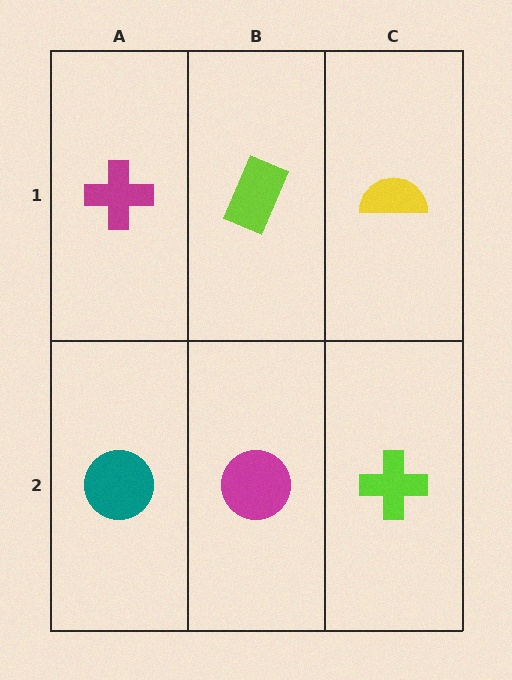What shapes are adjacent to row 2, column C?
A yellow semicircle (row 1, column C), a magenta circle (row 2, column B).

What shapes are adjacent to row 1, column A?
A teal circle (row 2, column A), a lime rectangle (row 1, column B).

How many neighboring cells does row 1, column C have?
2.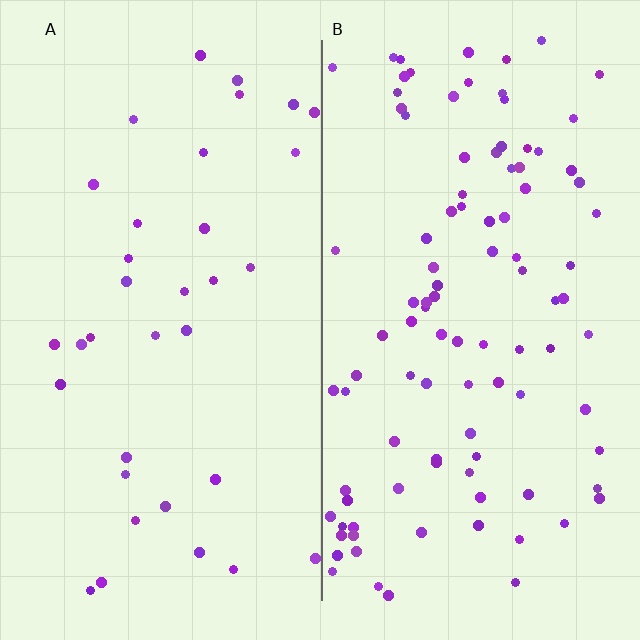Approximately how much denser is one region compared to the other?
Approximately 2.9× — region B over region A.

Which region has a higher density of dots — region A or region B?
B (the right).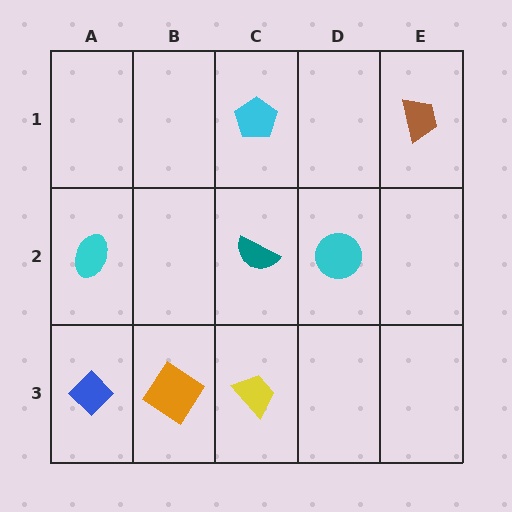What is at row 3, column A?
A blue diamond.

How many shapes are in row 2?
3 shapes.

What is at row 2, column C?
A teal semicircle.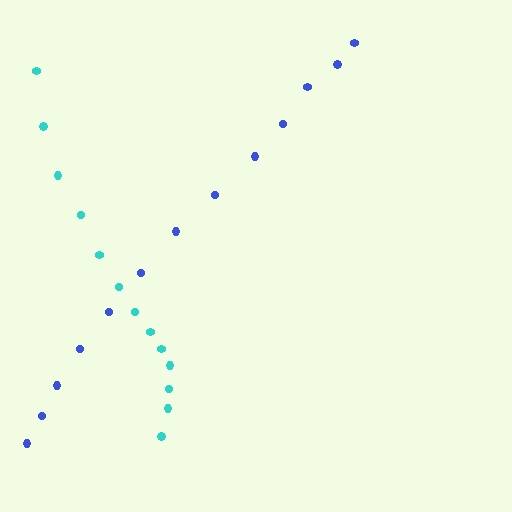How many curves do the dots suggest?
There are 2 distinct paths.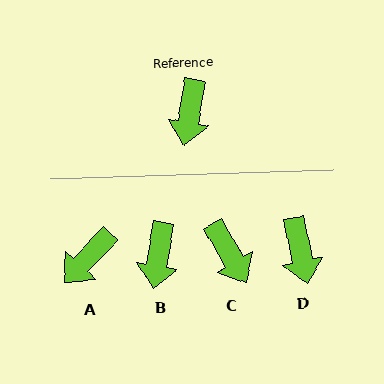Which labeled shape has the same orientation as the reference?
B.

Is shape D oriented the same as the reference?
No, it is off by about 21 degrees.